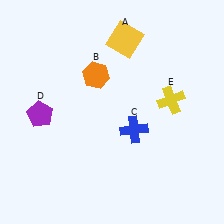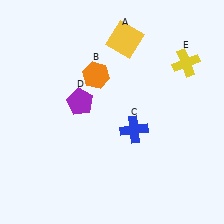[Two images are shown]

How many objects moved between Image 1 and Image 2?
2 objects moved between the two images.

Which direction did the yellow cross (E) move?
The yellow cross (E) moved up.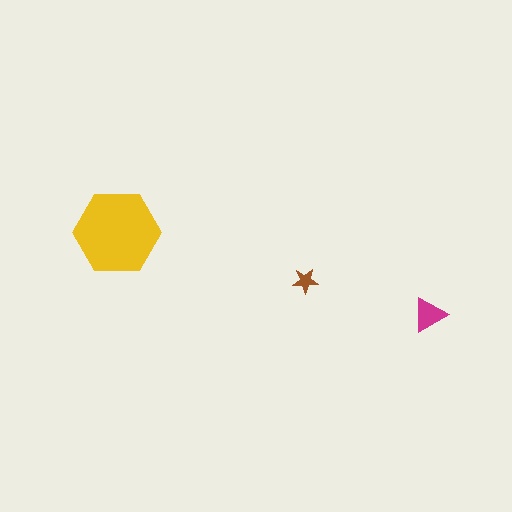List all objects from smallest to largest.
The brown star, the magenta triangle, the yellow hexagon.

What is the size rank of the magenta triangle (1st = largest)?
2nd.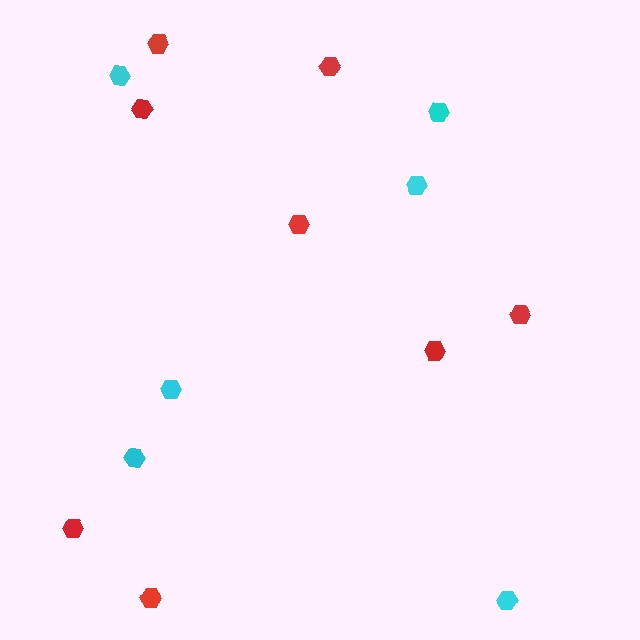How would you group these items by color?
There are 2 groups: one group of red hexagons (8) and one group of cyan hexagons (6).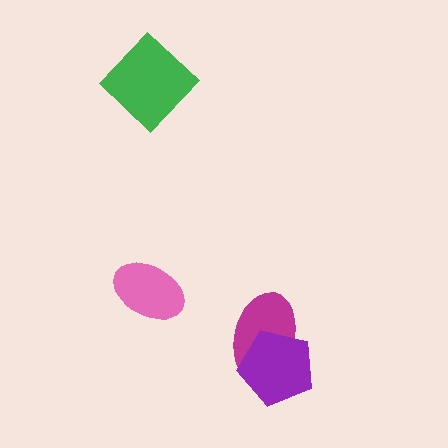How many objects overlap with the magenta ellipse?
1 object overlaps with the magenta ellipse.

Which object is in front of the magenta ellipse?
The purple pentagon is in front of the magenta ellipse.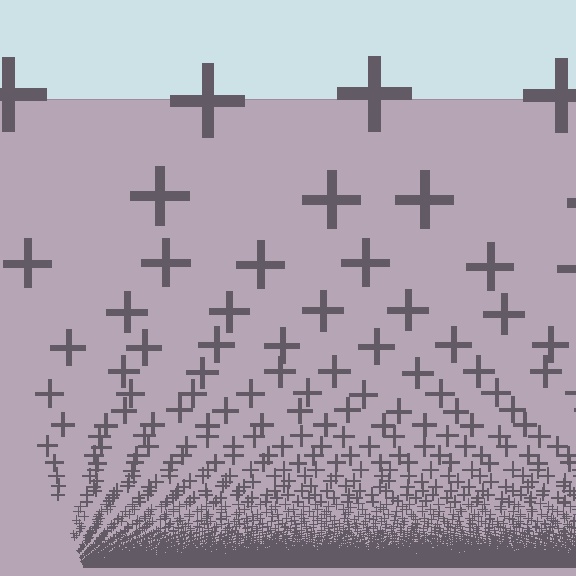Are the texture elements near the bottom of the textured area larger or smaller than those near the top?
Smaller. The gradient is inverted — elements near the bottom are smaller and denser.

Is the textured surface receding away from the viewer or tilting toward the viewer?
The surface appears to tilt toward the viewer. Texture elements get larger and sparser toward the top.